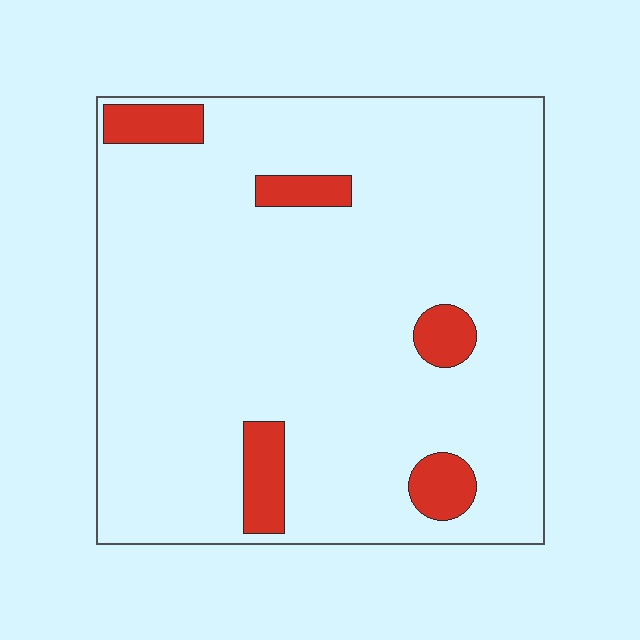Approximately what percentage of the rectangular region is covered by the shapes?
Approximately 10%.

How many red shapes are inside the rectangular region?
5.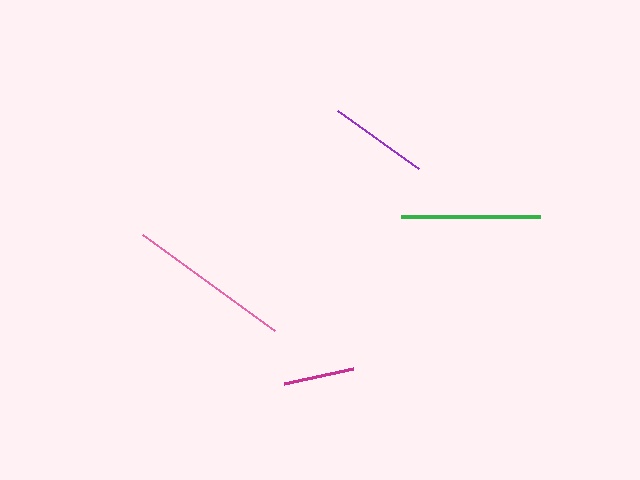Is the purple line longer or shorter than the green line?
The green line is longer than the purple line.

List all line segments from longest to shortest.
From longest to shortest: pink, green, purple, magenta.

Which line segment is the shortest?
The magenta line is the shortest at approximately 70 pixels.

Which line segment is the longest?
The pink line is the longest at approximately 164 pixels.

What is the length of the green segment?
The green segment is approximately 139 pixels long.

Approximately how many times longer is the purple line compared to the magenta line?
The purple line is approximately 1.4 times the length of the magenta line.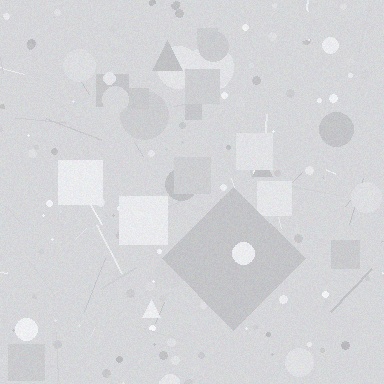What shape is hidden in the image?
A diamond is hidden in the image.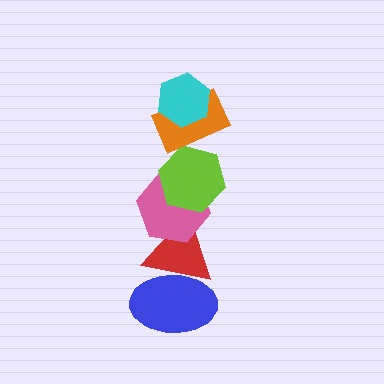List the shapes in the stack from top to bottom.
From top to bottom: the cyan hexagon, the orange rectangle, the lime hexagon, the pink hexagon, the red triangle, the blue ellipse.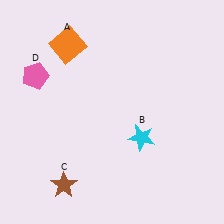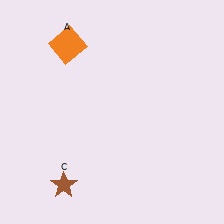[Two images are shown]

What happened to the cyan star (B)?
The cyan star (B) was removed in Image 2. It was in the bottom-right area of Image 1.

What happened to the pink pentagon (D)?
The pink pentagon (D) was removed in Image 2. It was in the top-left area of Image 1.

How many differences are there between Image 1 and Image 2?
There are 2 differences between the two images.